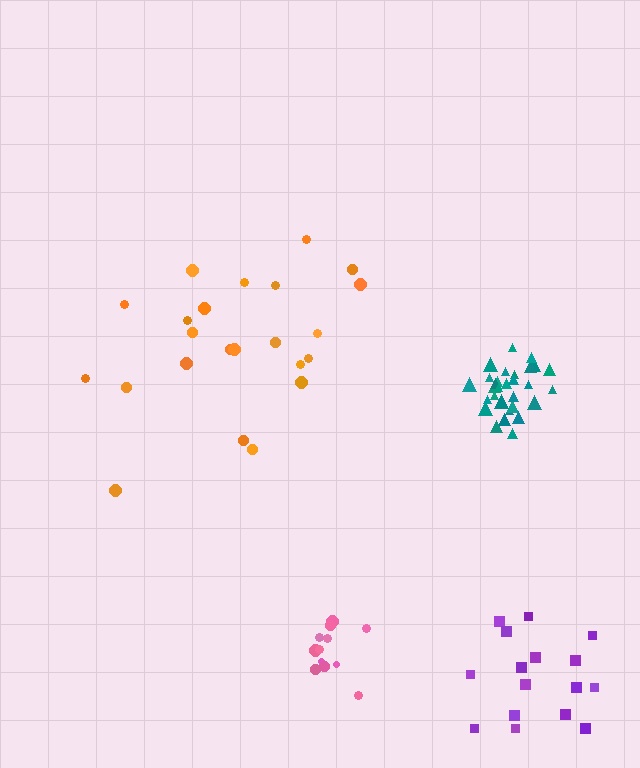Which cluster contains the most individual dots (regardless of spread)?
Teal (30).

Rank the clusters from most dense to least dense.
teal, pink, purple, orange.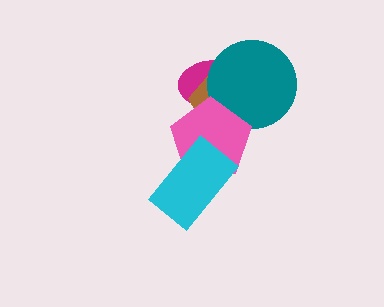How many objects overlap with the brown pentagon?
3 objects overlap with the brown pentagon.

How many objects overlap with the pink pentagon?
4 objects overlap with the pink pentagon.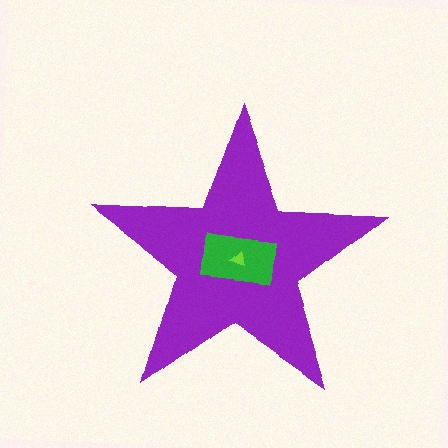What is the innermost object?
The lime triangle.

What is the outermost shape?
The purple star.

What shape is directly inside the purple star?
The green rectangle.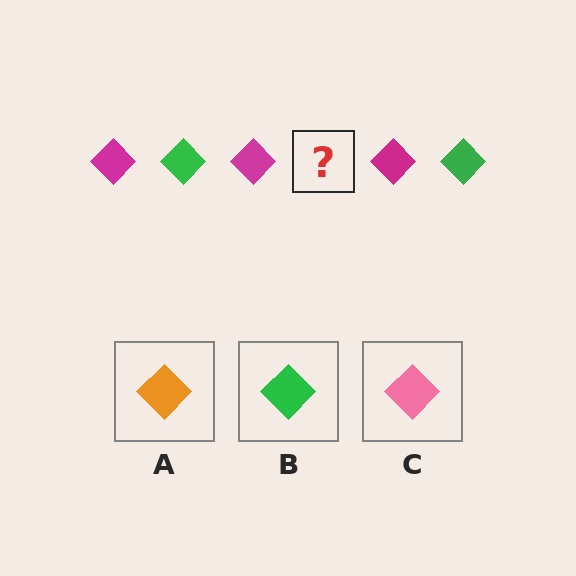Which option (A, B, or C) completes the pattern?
B.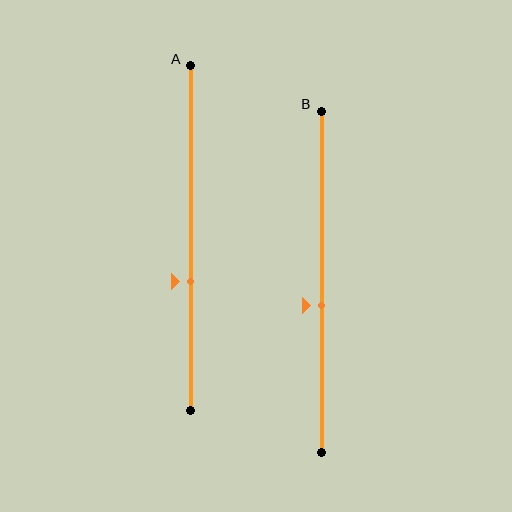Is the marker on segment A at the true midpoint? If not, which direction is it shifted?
No, the marker on segment A is shifted downward by about 13% of the segment length.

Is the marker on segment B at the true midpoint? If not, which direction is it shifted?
No, the marker on segment B is shifted downward by about 7% of the segment length.